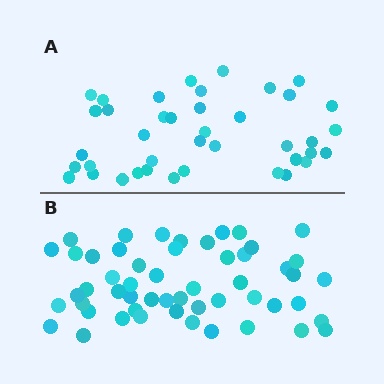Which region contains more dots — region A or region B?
Region B (the bottom region) has more dots.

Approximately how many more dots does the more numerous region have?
Region B has approximately 15 more dots than region A.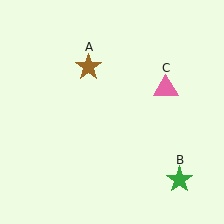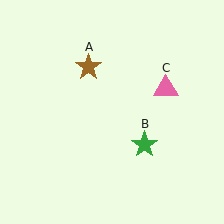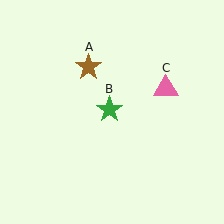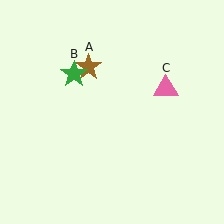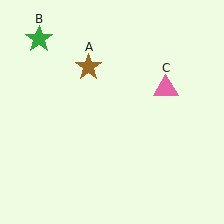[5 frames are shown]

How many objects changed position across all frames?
1 object changed position: green star (object B).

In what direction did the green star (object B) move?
The green star (object B) moved up and to the left.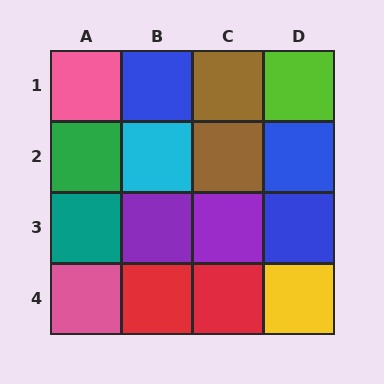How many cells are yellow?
1 cell is yellow.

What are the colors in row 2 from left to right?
Green, cyan, brown, blue.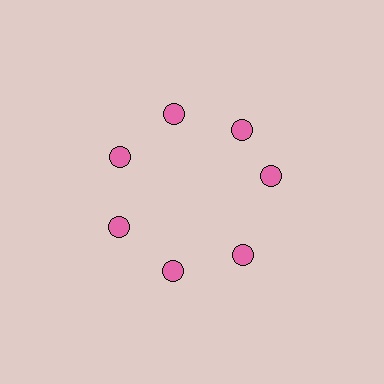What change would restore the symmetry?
The symmetry would be restored by rotating it back into even spacing with its neighbors so that all 7 circles sit at equal angles and equal distance from the center.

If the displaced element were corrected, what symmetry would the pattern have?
It would have 7-fold rotational symmetry — the pattern would map onto itself every 51 degrees.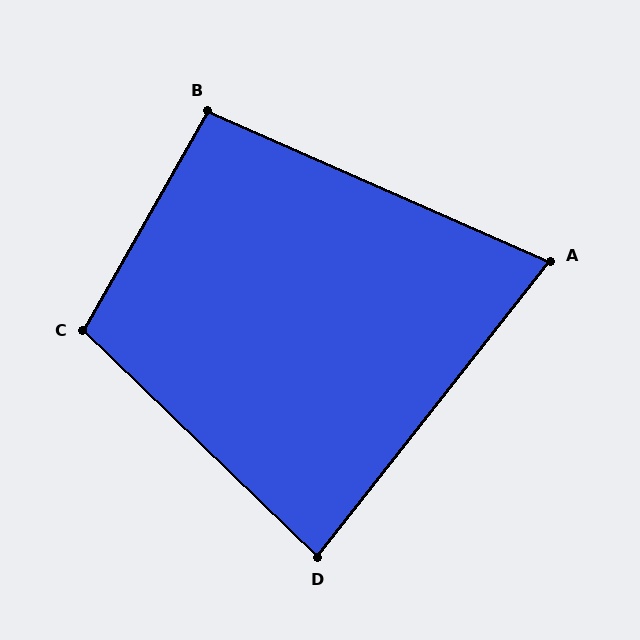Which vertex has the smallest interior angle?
A, at approximately 76 degrees.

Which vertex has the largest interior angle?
C, at approximately 104 degrees.